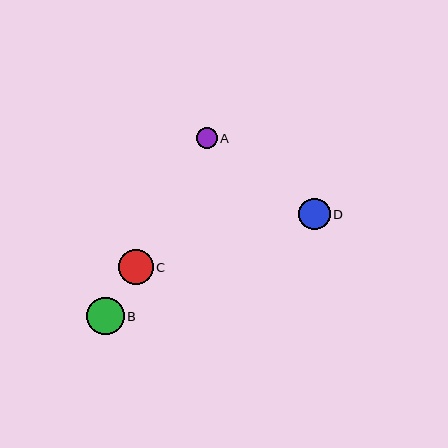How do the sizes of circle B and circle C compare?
Circle B and circle C are approximately the same size.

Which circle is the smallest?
Circle A is the smallest with a size of approximately 21 pixels.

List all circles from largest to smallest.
From largest to smallest: B, C, D, A.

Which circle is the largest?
Circle B is the largest with a size of approximately 37 pixels.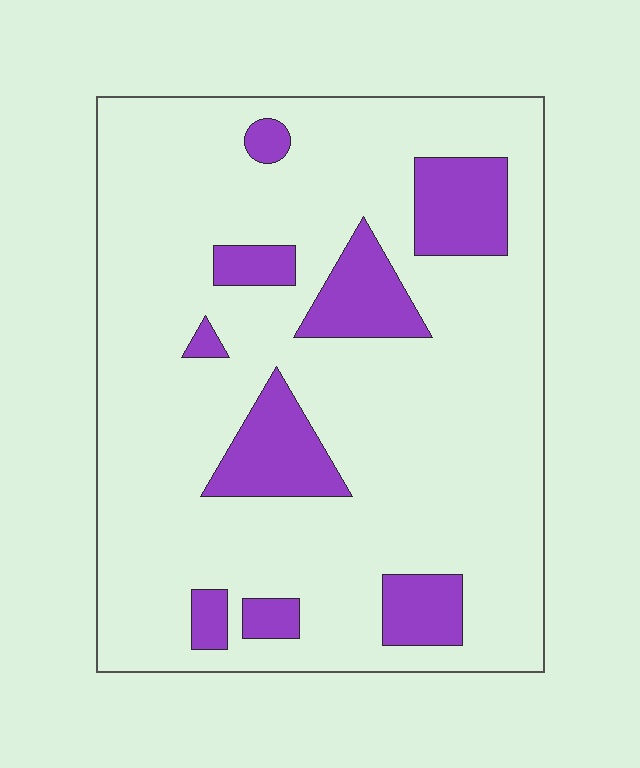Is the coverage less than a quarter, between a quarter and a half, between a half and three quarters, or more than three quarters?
Less than a quarter.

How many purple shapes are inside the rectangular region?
9.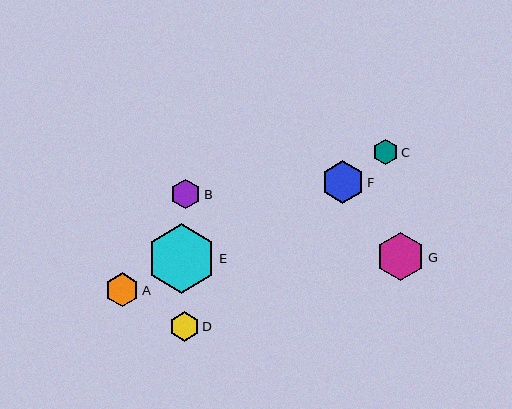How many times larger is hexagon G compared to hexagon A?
Hexagon G is approximately 1.4 times the size of hexagon A.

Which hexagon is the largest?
Hexagon E is the largest with a size of approximately 69 pixels.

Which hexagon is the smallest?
Hexagon C is the smallest with a size of approximately 26 pixels.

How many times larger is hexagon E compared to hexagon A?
Hexagon E is approximately 2.0 times the size of hexagon A.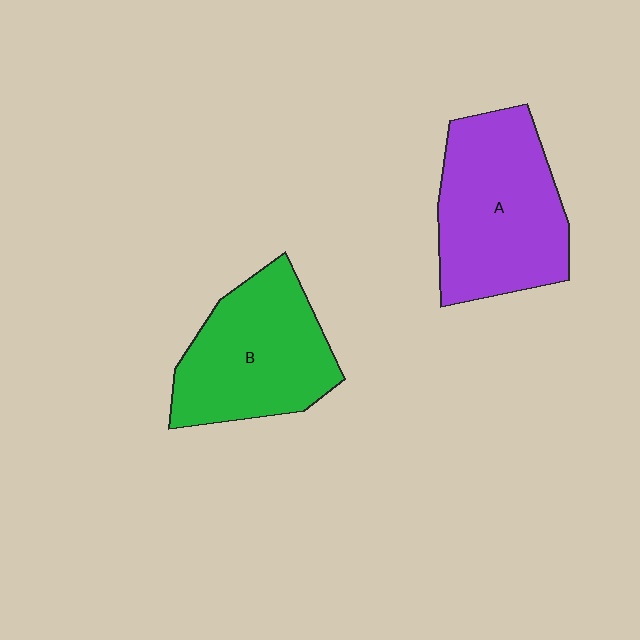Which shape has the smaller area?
Shape B (green).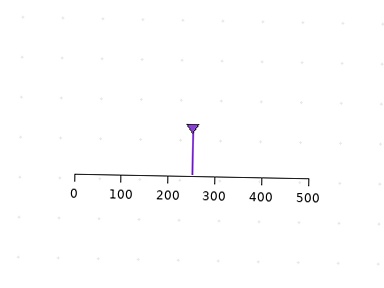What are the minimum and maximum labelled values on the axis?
The axis runs from 0 to 500.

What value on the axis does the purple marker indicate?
The marker indicates approximately 250.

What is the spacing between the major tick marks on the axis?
The major ticks are spaced 100 apart.